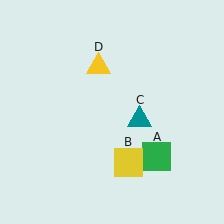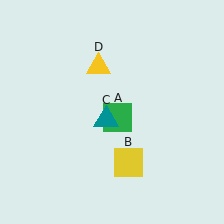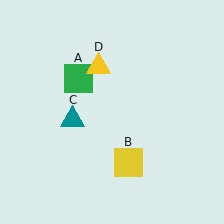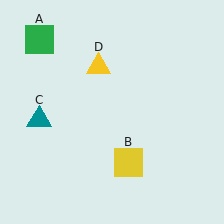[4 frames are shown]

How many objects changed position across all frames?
2 objects changed position: green square (object A), teal triangle (object C).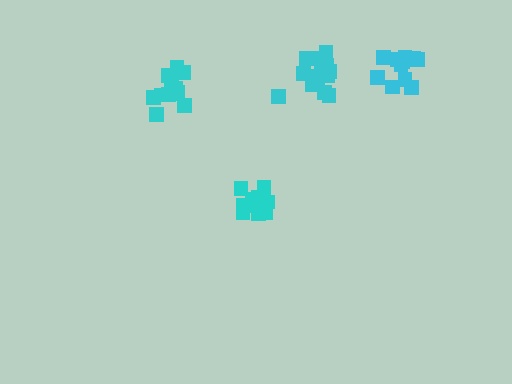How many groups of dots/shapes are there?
There are 4 groups.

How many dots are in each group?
Group 1: 11 dots, Group 2: 14 dots, Group 3: 12 dots, Group 4: 13 dots (50 total).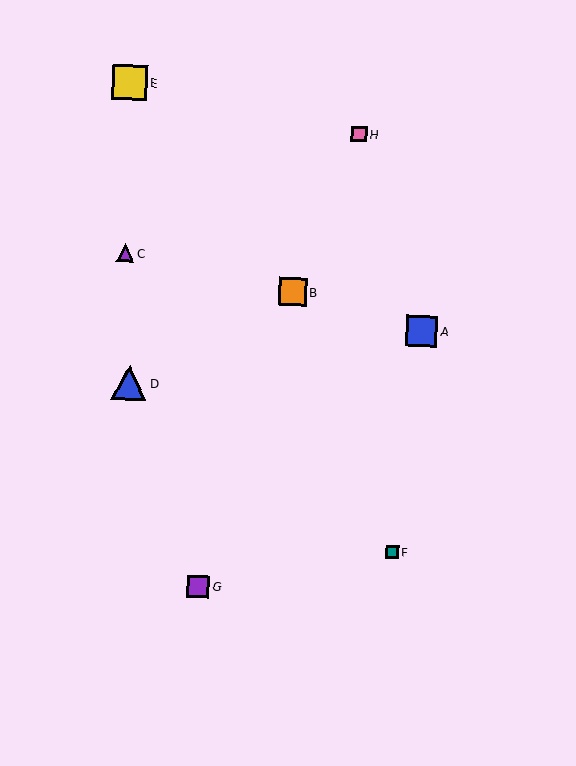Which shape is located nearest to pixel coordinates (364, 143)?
The pink square (labeled H) at (359, 134) is nearest to that location.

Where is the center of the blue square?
The center of the blue square is at (422, 331).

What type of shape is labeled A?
Shape A is a blue square.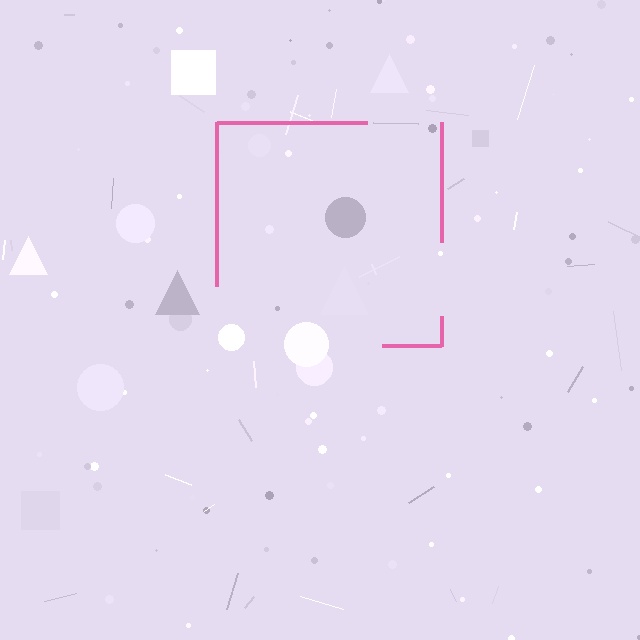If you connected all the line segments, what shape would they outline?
They would outline a square.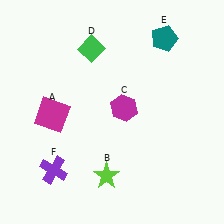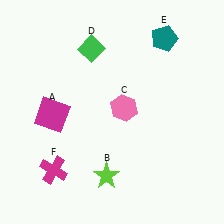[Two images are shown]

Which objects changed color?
C changed from magenta to pink. F changed from purple to magenta.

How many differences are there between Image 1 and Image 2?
There are 2 differences between the two images.